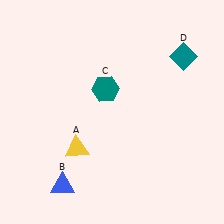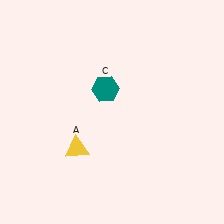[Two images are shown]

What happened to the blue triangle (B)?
The blue triangle (B) was removed in Image 2. It was in the bottom-left area of Image 1.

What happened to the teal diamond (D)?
The teal diamond (D) was removed in Image 2. It was in the top-right area of Image 1.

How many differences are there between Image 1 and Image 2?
There are 2 differences between the two images.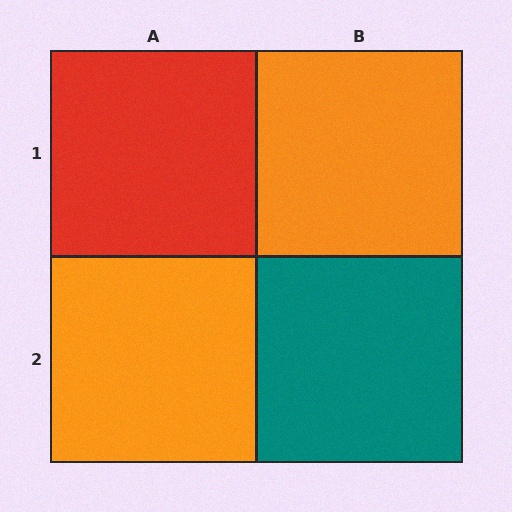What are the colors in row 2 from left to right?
Orange, teal.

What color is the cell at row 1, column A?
Red.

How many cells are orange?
2 cells are orange.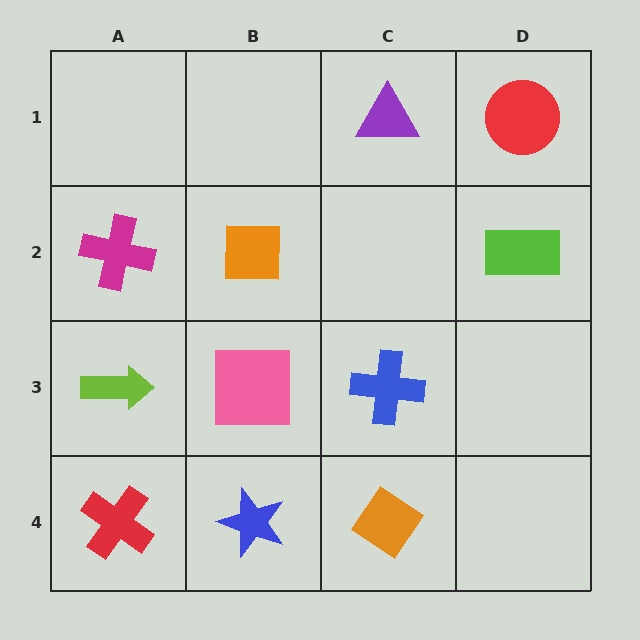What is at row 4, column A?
A red cross.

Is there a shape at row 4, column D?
No, that cell is empty.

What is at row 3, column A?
A lime arrow.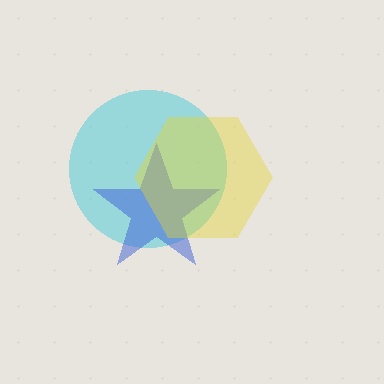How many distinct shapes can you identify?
There are 3 distinct shapes: a cyan circle, a blue star, a yellow hexagon.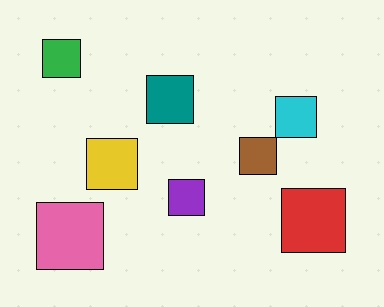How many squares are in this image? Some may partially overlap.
There are 8 squares.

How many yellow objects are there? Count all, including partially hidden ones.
There is 1 yellow object.